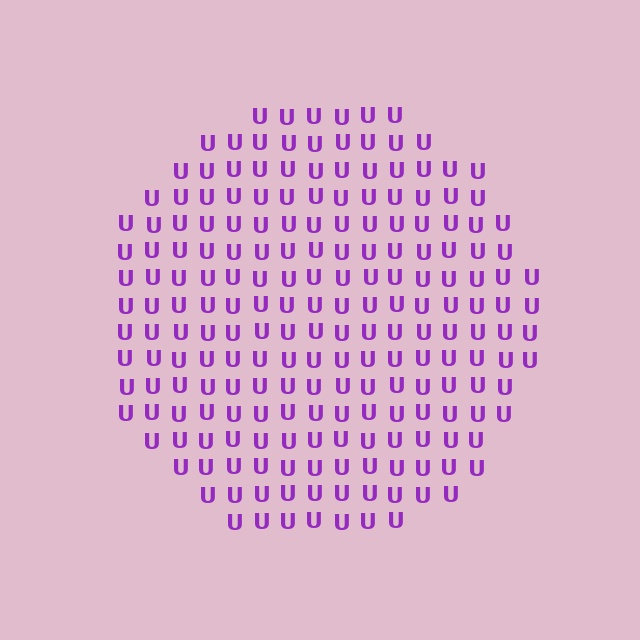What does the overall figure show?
The overall figure shows a circle.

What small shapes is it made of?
It is made of small letter U's.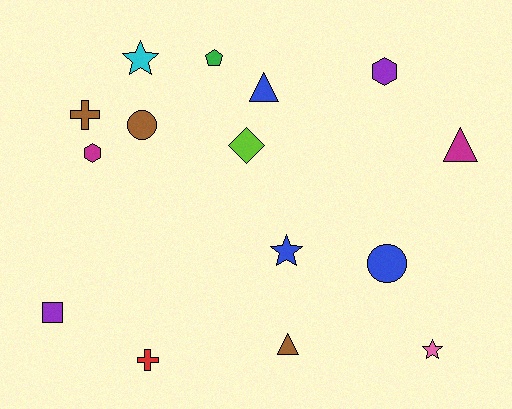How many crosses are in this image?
There are 2 crosses.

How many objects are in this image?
There are 15 objects.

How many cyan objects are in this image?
There is 1 cyan object.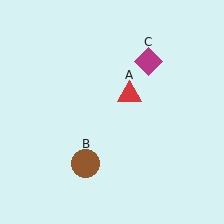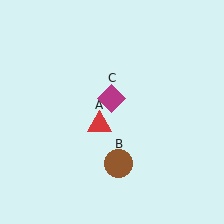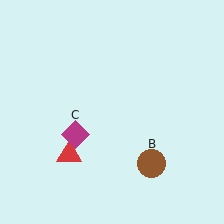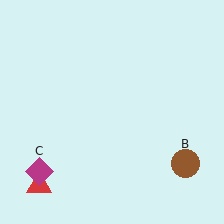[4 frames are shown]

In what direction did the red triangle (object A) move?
The red triangle (object A) moved down and to the left.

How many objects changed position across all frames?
3 objects changed position: red triangle (object A), brown circle (object B), magenta diamond (object C).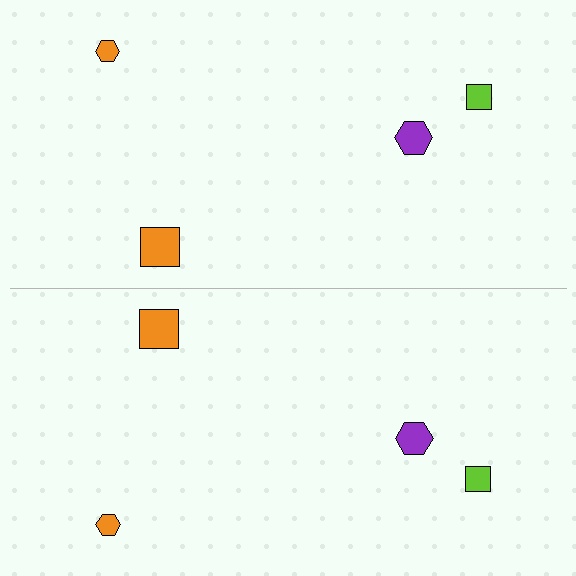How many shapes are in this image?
There are 8 shapes in this image.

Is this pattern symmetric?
Yes, this pattern has bilateral (reflection) symmetry.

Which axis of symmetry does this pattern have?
The pattern has a horizontal axis of symmetry running through the center of the image.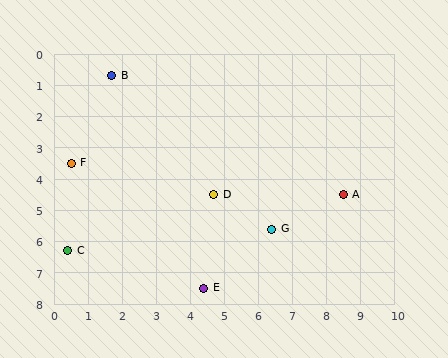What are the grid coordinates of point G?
Point G is at approximately (6.4, 5.6).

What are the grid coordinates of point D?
Point D is at approximately (4.7, 4.5).